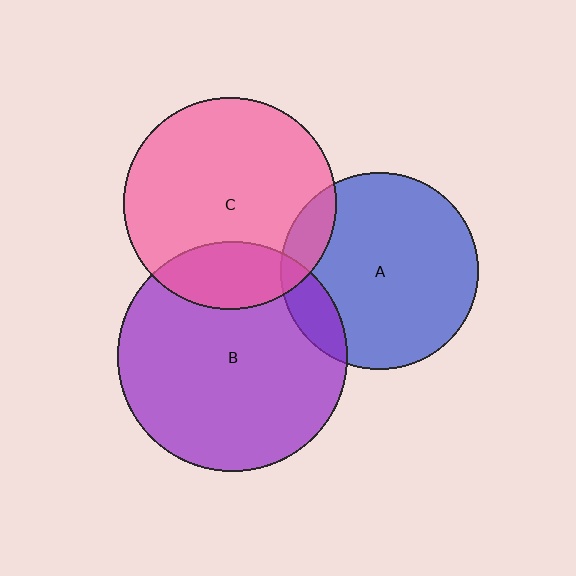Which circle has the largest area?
Circle B (purple).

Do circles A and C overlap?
Yes.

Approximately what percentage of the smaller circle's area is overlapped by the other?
Approximately 10%.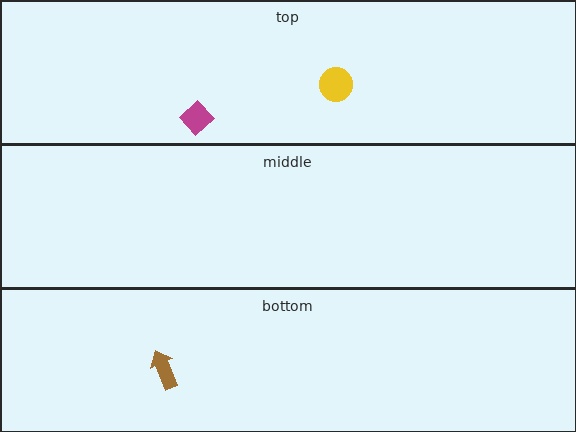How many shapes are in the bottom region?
1.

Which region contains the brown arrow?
The bottom region.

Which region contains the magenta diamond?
The top region.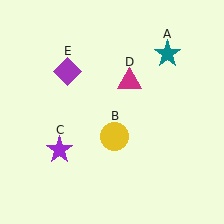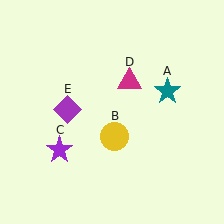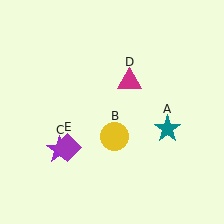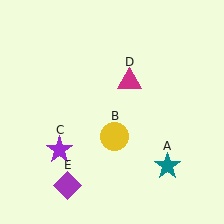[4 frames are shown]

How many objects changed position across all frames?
2 objects changed position: teal star (object A), purple diamond (object E).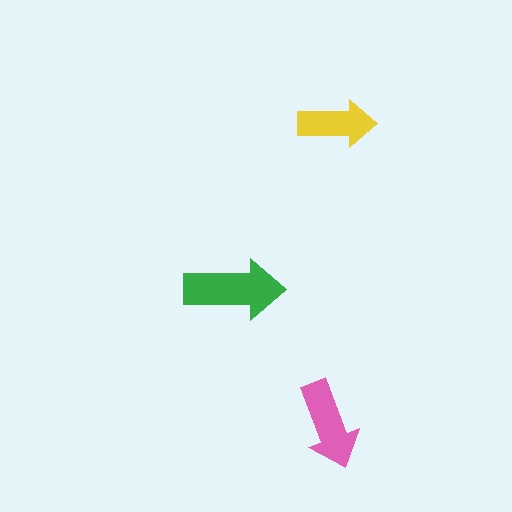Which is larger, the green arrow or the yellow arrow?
The green one.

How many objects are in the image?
There are 3 objects in the image.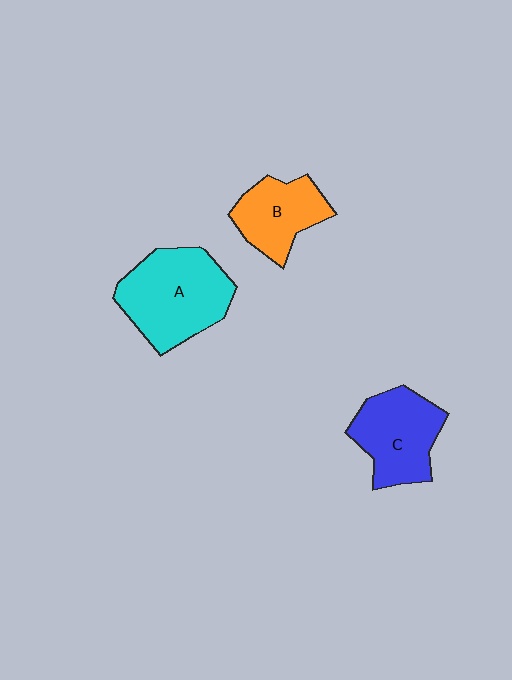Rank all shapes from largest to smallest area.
From largest to smallest: A (cyan), C (blue), B (orange).